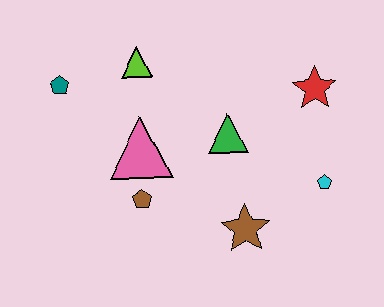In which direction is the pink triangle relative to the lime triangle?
The pink triangle is below the lime triangle.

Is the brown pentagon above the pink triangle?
No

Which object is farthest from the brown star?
The teal pentagon is farthest from the brown star.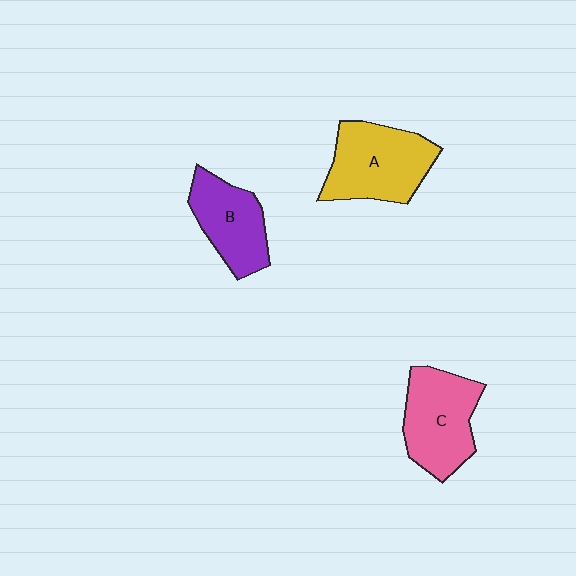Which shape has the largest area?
Shape A (yellow).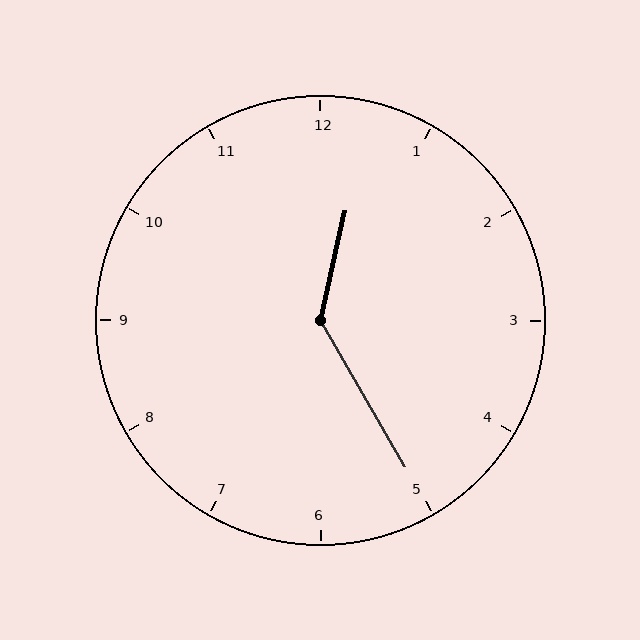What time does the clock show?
12:25.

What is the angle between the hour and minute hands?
Approximately 138 degrees.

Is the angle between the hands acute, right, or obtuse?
It is obtuse.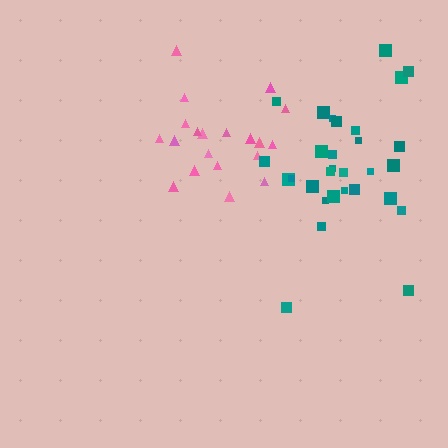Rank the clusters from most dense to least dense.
teal, pink.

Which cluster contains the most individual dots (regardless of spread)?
Teal (30).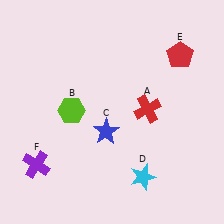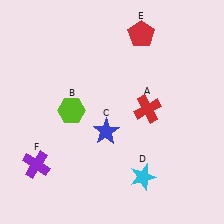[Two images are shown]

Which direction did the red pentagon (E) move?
The red pentagon (E) moved left.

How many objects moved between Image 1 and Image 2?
1 object moved between the two images.